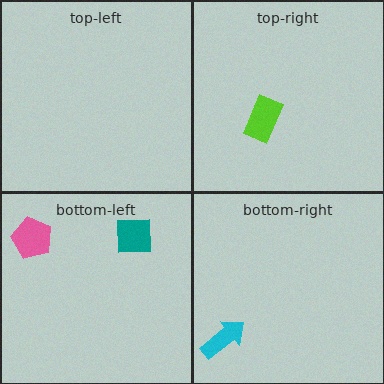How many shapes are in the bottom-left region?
2.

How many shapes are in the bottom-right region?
1.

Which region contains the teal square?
The bottom-left region.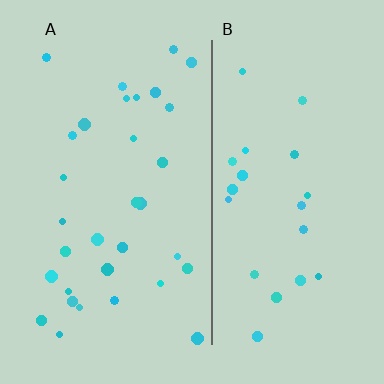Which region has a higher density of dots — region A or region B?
A (the left).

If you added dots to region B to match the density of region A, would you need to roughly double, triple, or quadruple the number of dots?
Approximately double.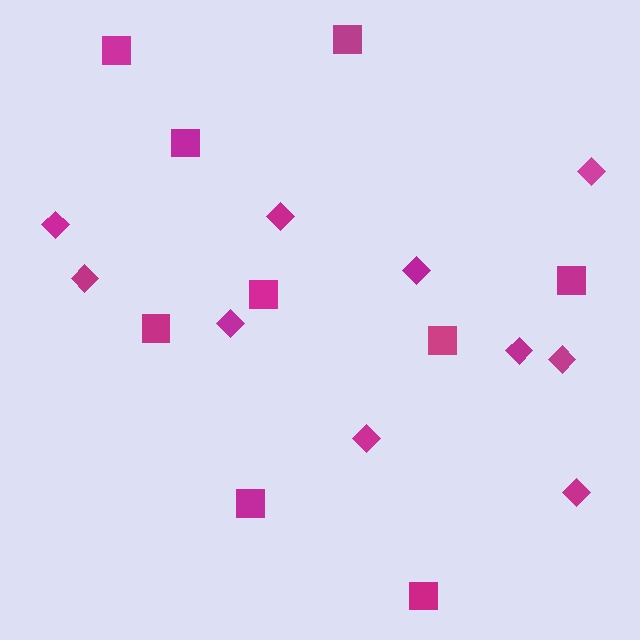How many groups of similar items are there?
There are 2 groups: one group of squares (9) and one group of diamonds (10).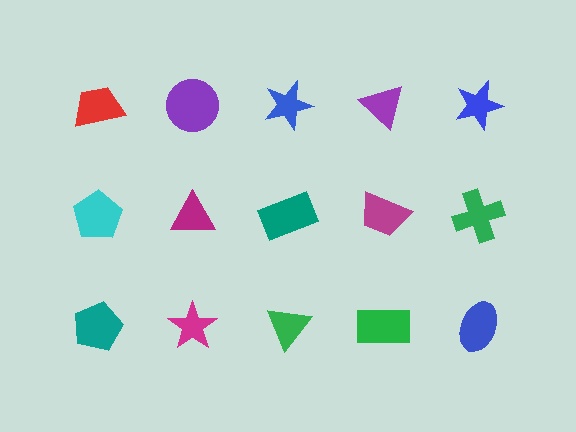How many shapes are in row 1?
5 shapes.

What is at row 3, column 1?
A teal pentagon.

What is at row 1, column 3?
A blue star.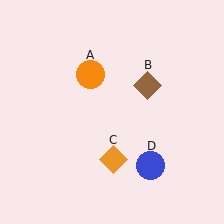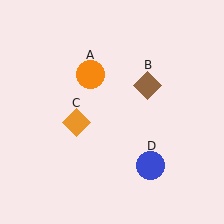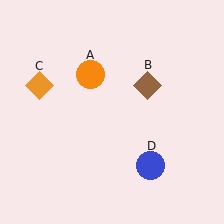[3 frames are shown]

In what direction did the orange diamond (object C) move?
The orange diamond (object C) moved up and to the left.